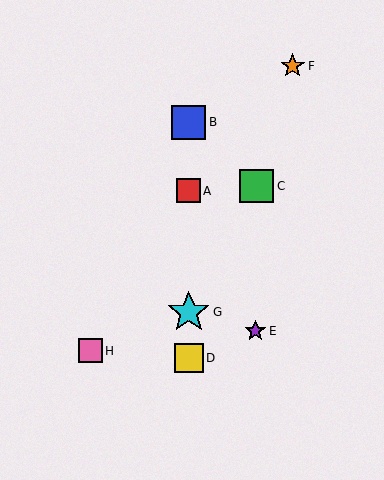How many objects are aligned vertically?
4 objects (A, B, D, G) are aligned vertically.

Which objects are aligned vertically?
Objects A, B, D, G are aligned vertically.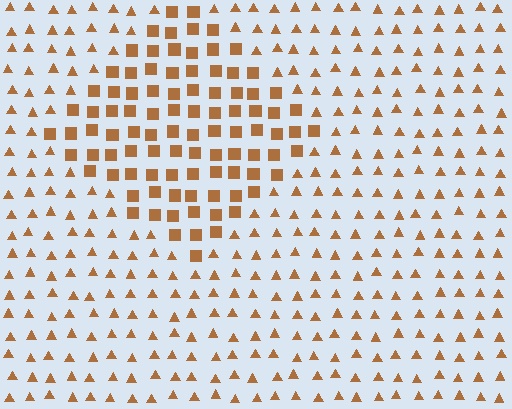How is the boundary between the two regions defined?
The boundary is defined by a change in element shape: squares inside vs. triangles outside. All elements share the same color and spacing.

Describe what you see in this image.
The image is filled with small brown elements arranged in a uniform grid. A diamond-shaped region contains squares, while the surrounding area contains triangles. The boundary is defined purely by the change in element shape.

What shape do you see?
I see a diamond.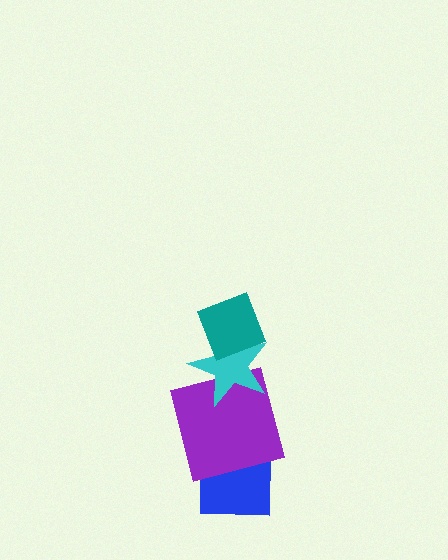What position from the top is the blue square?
The blue square is 4th from the top.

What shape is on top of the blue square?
The purple square is on top of the blue square.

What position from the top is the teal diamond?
The teal diamond is 1st from the top.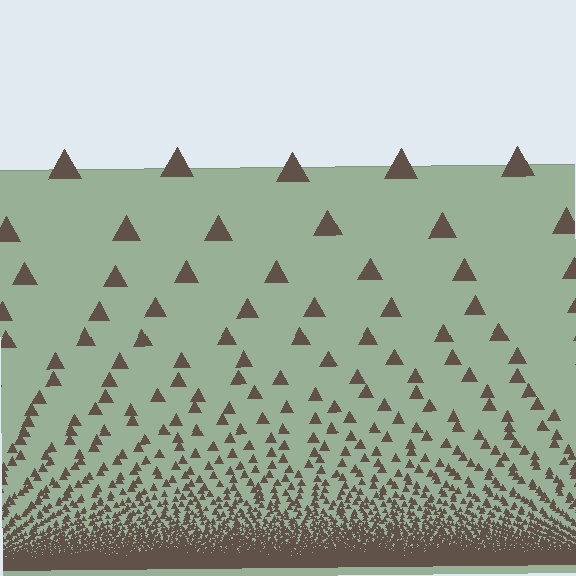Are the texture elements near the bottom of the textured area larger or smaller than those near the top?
Smaller. The gradient is inverted — elements near the bottom are smaller and denser.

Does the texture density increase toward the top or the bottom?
Density increases toward the bottom.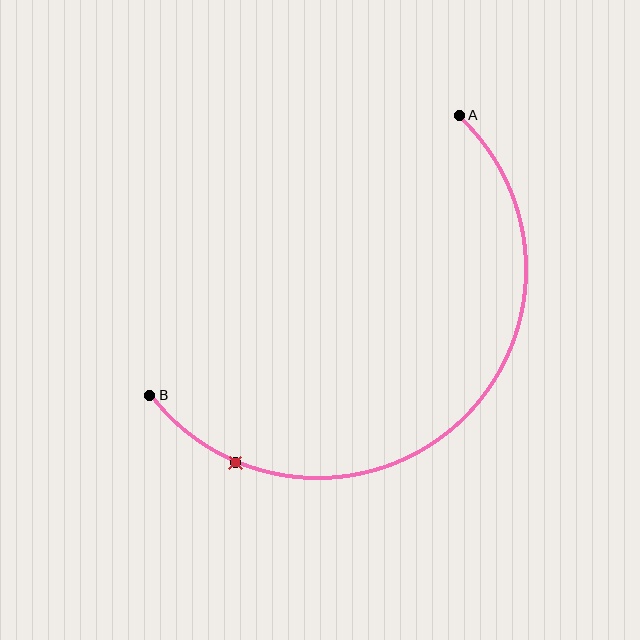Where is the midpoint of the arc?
The arc midpoint is the point on the curve farthest from the straight line joining A and B. It sits below and to the right of that line.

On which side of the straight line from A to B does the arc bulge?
The arc bulges below and to the right of the straight line connecting A and B.